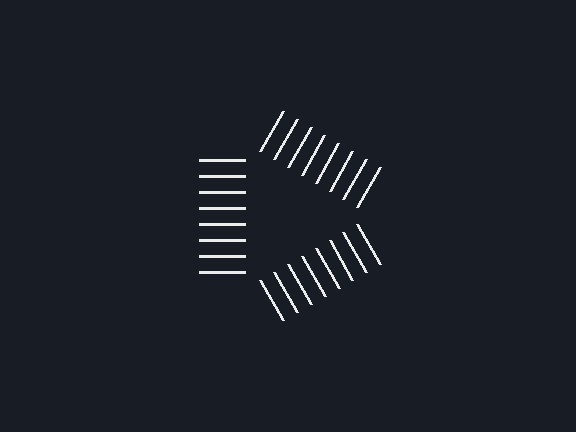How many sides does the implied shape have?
3 sides — the line-ends trace a triangle.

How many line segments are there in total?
24 — 8 along each of the 3 edges.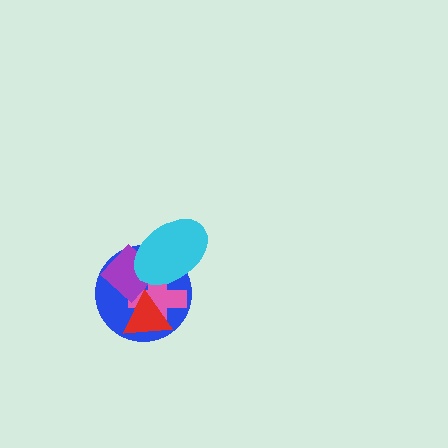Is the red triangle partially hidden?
No, no other shape covers it.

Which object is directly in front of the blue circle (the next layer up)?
The pink cross is directly in front of the blue circle.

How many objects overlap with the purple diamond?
4 objects overlap with the purple diamond.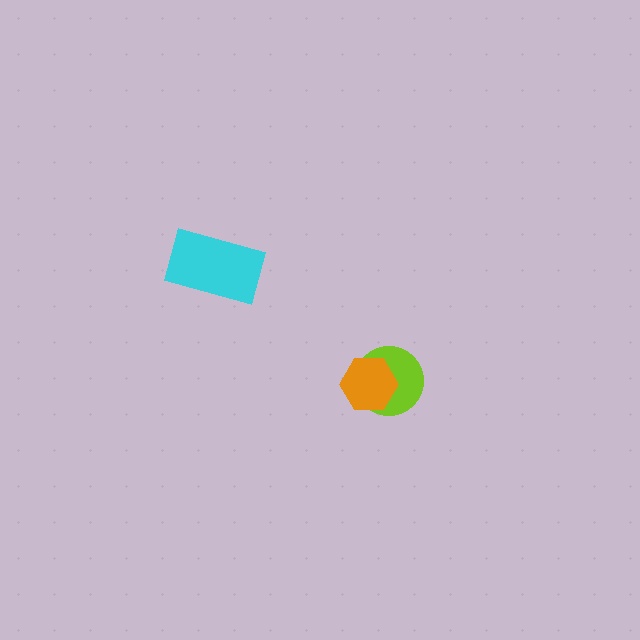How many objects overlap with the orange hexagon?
1 object overlaps with the orange hexagon.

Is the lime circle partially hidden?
Yes, it is partially covered by another shape.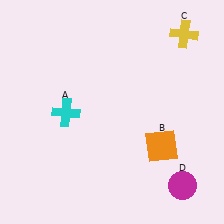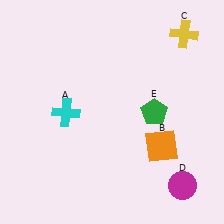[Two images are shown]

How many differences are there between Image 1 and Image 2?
There is 1 difference between the two images.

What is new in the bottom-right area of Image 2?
A green pentagon (E) was added in the bottom-right area of Image 2.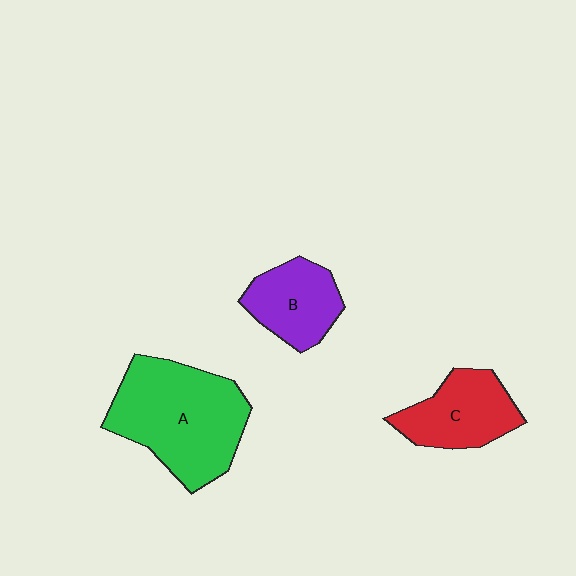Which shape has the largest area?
Shape A (green).